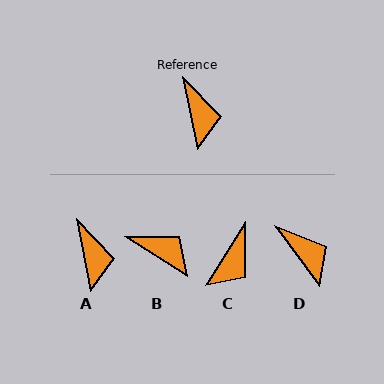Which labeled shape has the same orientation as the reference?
A.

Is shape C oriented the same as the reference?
No, it is off by about 43 degrees.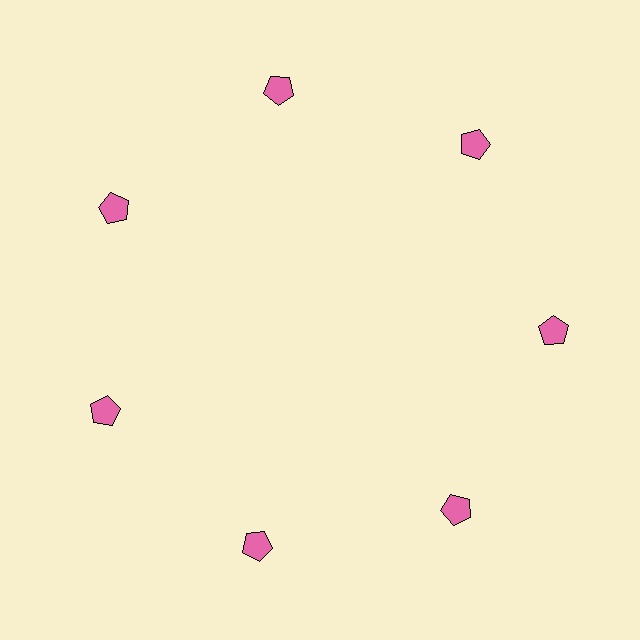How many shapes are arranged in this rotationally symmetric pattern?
There are 7 shapes, arranged in 7 groups of 1.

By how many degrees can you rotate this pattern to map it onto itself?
The pattern maps onto itself every 51 degrees of rotation.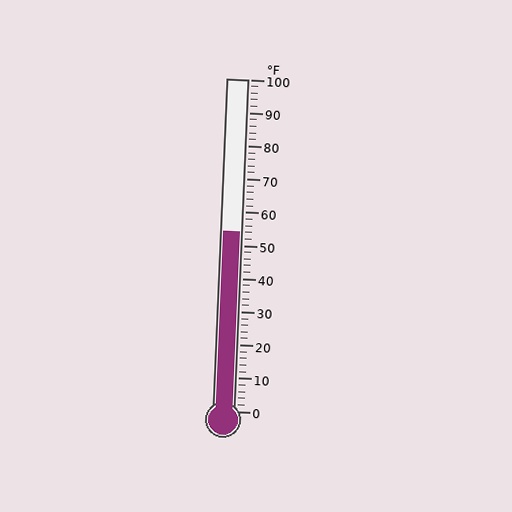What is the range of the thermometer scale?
The thermometer scale ranges from 0°F to 100°F.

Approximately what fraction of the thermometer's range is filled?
The thermometer is filled to approximately 55% of its range.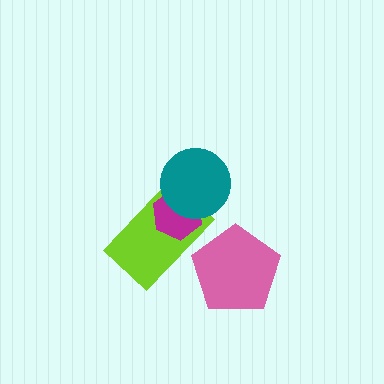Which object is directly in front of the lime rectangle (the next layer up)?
The pink pentagon is directly in front of the lime rectangle.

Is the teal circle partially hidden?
No, no other shape covers it.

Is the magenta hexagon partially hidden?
Yes, it is partially covered by another shape.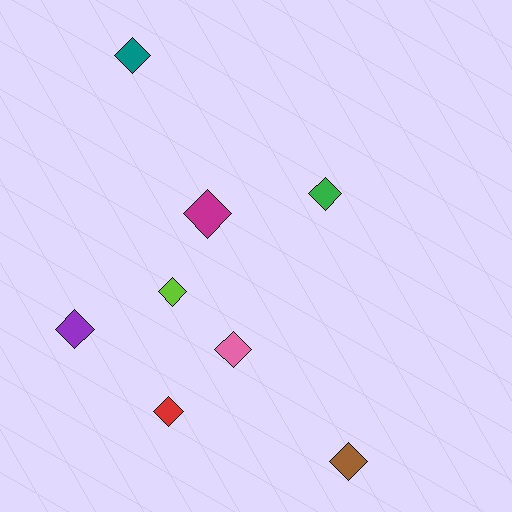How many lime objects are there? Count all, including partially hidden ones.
There is 1 lime object.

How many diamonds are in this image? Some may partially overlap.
There are 8 diamonds.